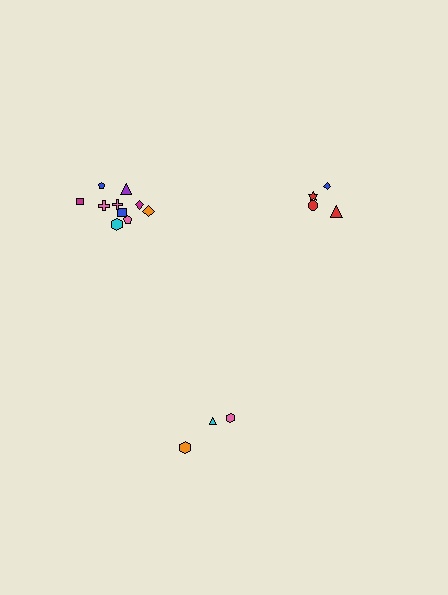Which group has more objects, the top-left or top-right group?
The top-left group.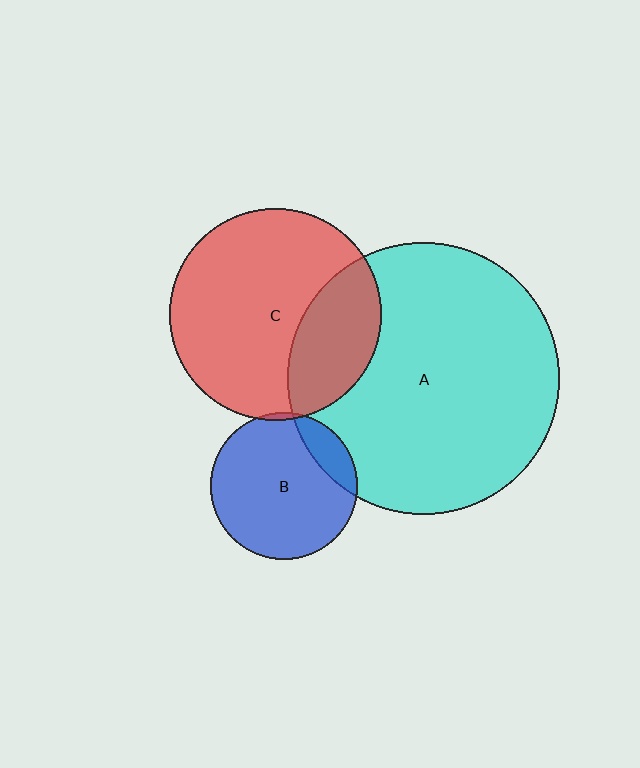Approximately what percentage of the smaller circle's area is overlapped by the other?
Approximately 15%.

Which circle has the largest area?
Circle A (cyan).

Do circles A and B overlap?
Yes.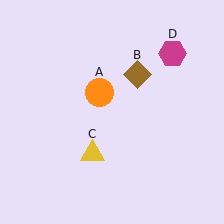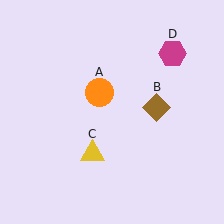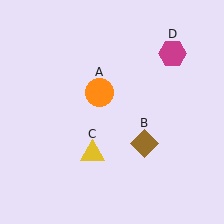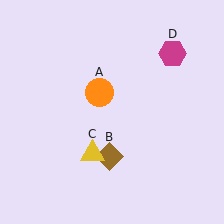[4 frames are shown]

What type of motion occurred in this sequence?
The brown diamond (object B) rotated clockwise around the center of the scene.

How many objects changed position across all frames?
1 object changed position: brown diamond (object B).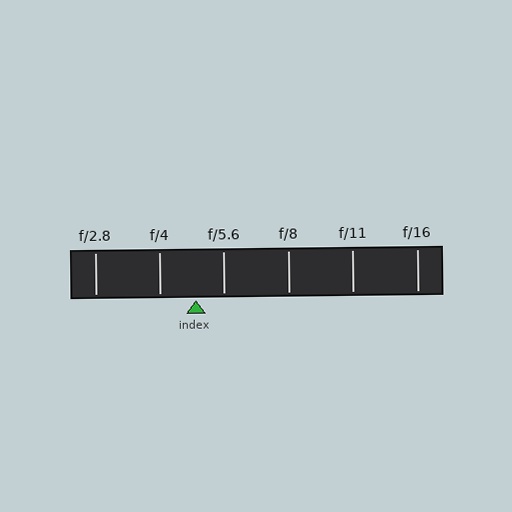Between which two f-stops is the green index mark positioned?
The index mark is between f/4 and f/5.6.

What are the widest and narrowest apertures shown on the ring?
The widest aperture shown is f/2.8 and the narrowest is f/16.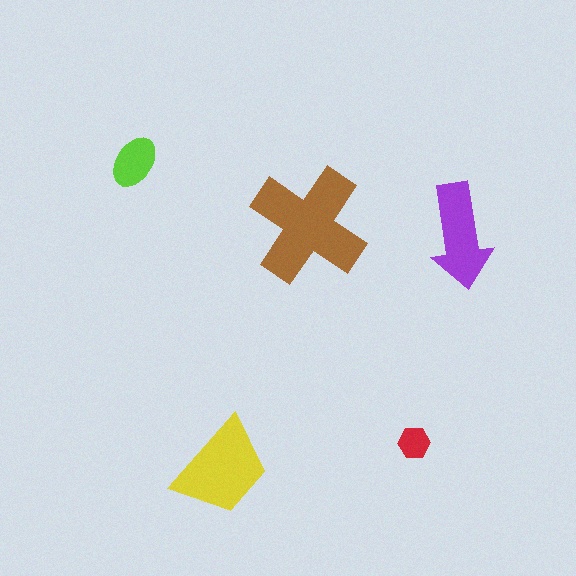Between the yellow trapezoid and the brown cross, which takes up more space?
The brown cross.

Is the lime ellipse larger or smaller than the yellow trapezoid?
Smaller.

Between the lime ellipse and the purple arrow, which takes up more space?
The purple arrow.